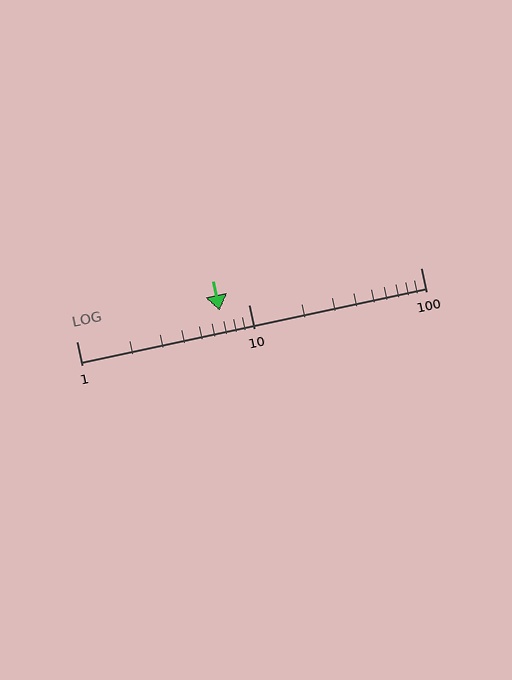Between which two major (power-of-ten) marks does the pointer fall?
The pointer is between 1 and 10.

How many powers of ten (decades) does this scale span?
The scale spans 2 decades, from 1 to 100.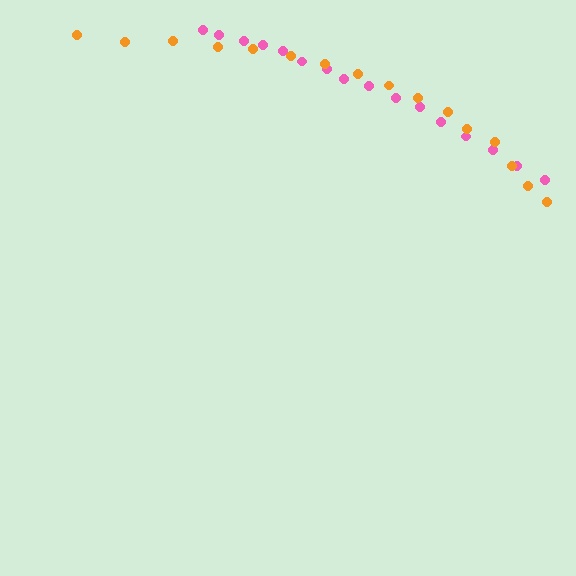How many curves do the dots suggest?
There are 2 distinct paths.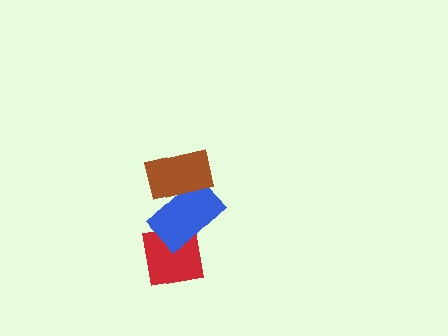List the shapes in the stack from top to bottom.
From top to bottom: the brown rectangle, the blue rectangle, the red square.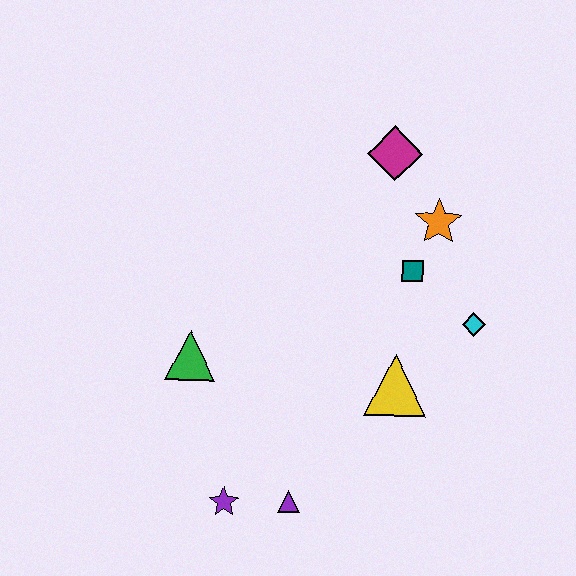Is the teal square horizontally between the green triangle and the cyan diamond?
Yes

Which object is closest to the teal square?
The orange star is closest to the teal square.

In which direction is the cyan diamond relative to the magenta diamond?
The cyan diamond is below the magenta diamond.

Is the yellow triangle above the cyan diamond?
No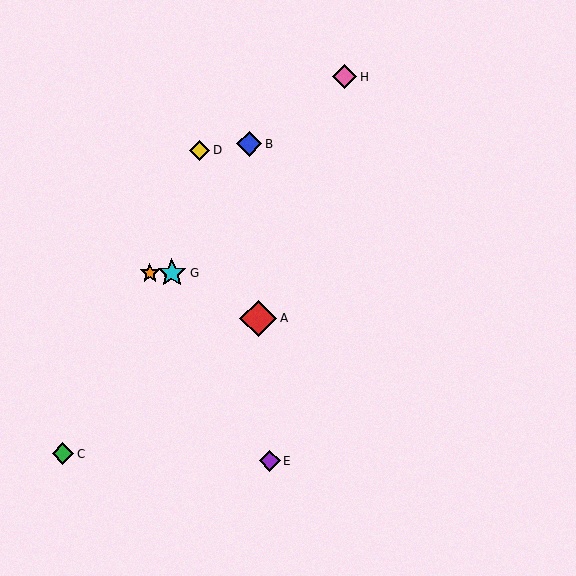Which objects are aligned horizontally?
Objects F, G are aligned horizontally.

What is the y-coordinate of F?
Object F is at y≈273.